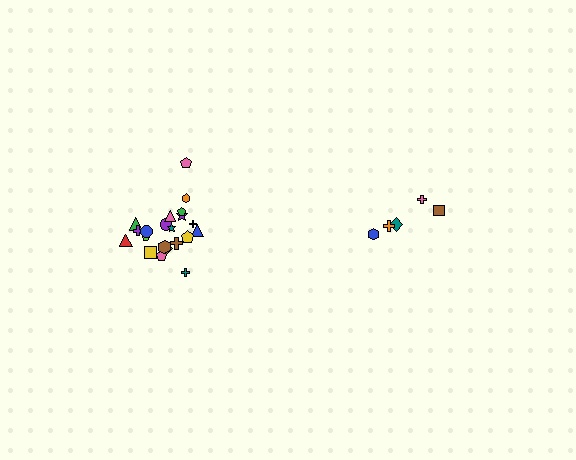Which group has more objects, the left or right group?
The left group.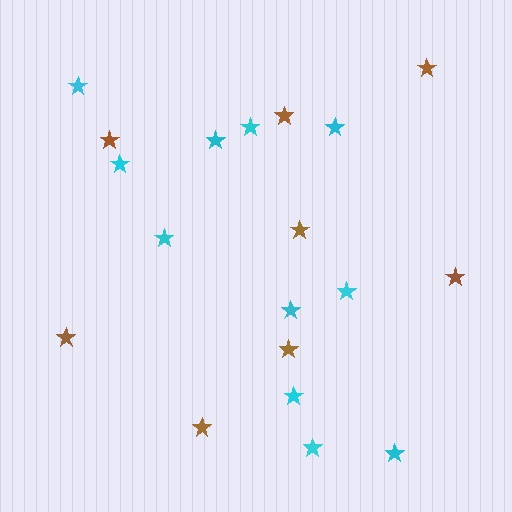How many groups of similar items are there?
There are 2 groups: one group of cyan stars (11) and one group of brown stars (8).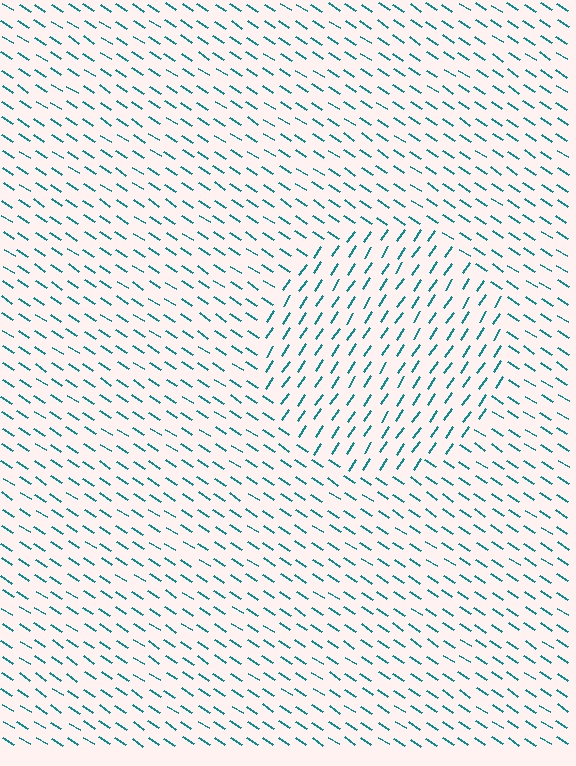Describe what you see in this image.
The image is filled with small teal line segments. A circle region in the image has lines oriented differently from the surrounding lines, creating a visible texture boundary.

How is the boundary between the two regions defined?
The boundary is defined purely by a change in line orientation (approximately 89 degrees difference). All lines are the same color and thickness.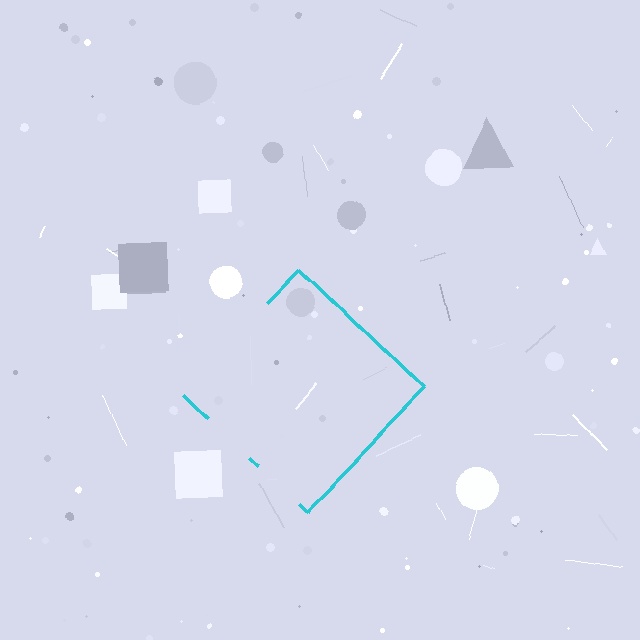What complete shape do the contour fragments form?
The contour fragments form a diamond.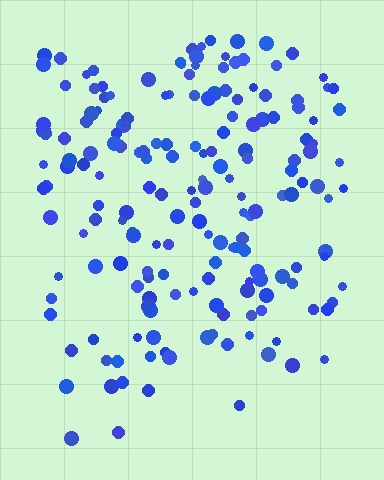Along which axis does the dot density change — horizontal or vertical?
Vertical.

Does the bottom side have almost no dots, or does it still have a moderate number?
Still a moderate number, just noticeably fewer than the top.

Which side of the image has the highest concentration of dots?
The top.